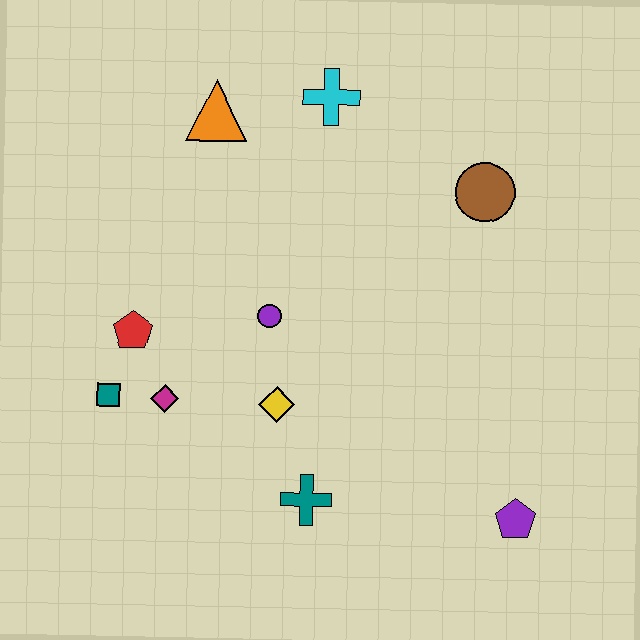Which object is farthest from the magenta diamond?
The brown circle is farthest from the magenta diamond.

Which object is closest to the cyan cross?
The orange triangle is closest to the cyan cross.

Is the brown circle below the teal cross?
No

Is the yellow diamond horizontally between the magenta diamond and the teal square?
No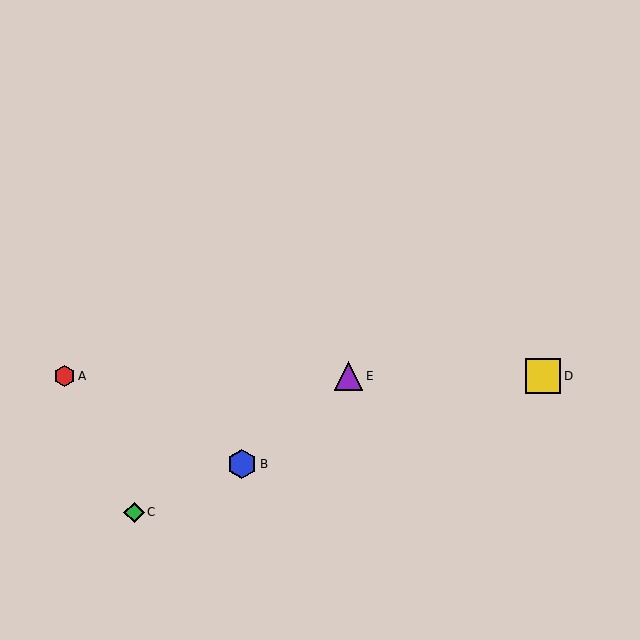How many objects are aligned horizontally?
3 objects (A, D, E) are aligned horizontally.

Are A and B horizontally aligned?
No, A is at y≈376 and B is at y≈464.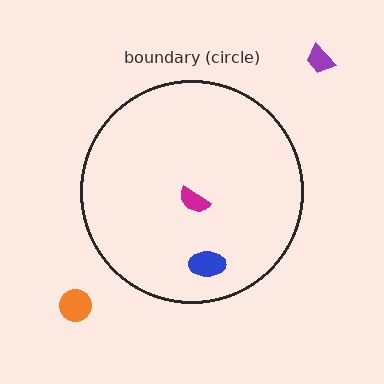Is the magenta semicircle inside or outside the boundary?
Inside.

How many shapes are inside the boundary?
2 inside, 2 outside.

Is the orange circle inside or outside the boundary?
Outside.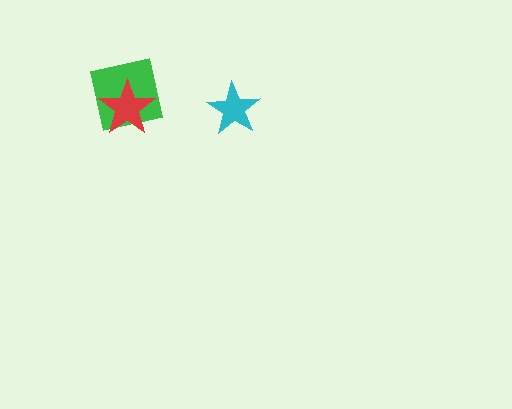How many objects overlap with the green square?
1 object overlaps with the green square.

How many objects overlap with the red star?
1 object overlaps with the red star.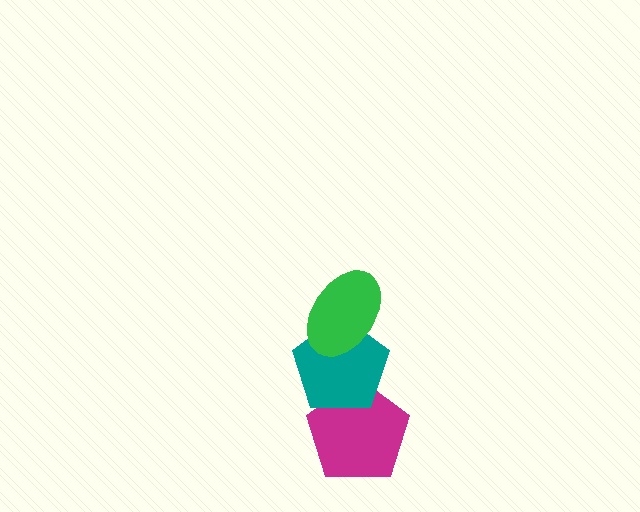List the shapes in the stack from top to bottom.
From top to bottom: the green ellipse, the teal pentagon, the magenta pentagon.